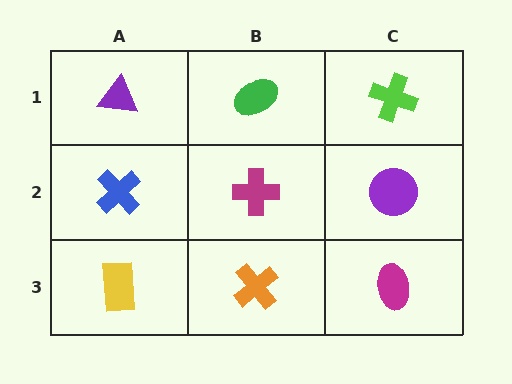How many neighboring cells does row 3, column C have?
2.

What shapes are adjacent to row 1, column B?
A magenta cross (row 2, column B), a purple triangle (row 1, column A), a lime cross (row 1, column C).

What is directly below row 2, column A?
A yellow rectangle.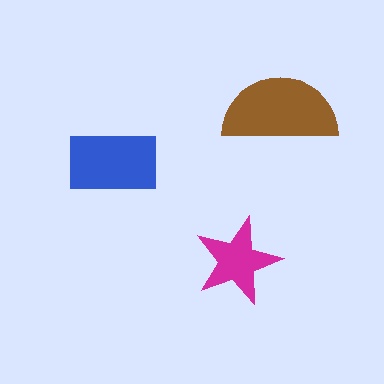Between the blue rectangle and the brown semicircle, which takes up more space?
The brown semicircle.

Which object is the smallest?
The magenta star.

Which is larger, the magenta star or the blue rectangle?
The blue rectangle.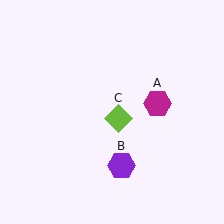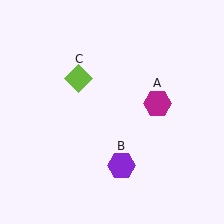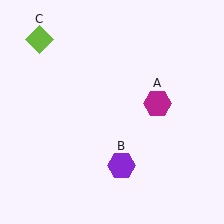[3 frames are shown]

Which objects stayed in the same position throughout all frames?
Magenta hexagon (object A) and purple hexagon (object B) remained stationary.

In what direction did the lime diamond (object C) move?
The lime diamond (object C) moved up and to the left.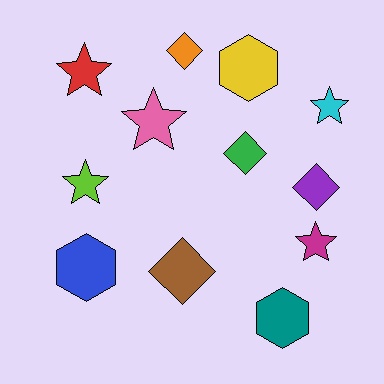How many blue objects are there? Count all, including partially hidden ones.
There is 1 blue object.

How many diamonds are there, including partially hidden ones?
There are 4 diamonds.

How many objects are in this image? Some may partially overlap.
There are 12 objects.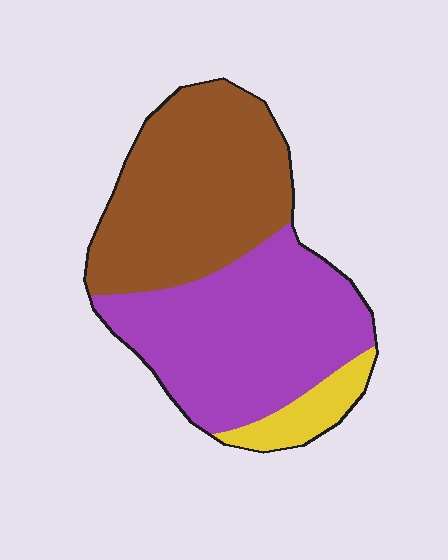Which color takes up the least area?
Yellow, at roughly 10%.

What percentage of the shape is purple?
Purple covers around 45% of the shape.